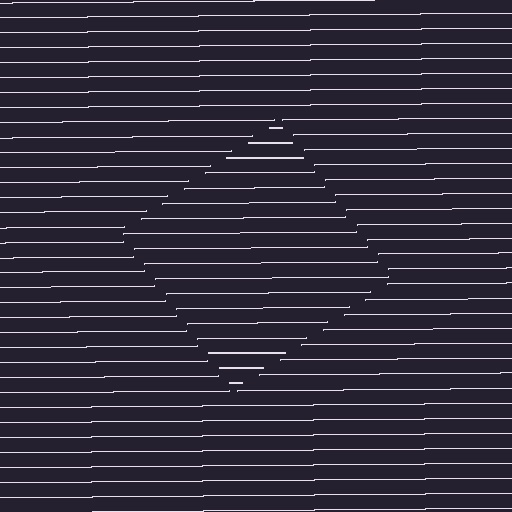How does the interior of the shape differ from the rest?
The interior of the shape contains the same grating, shifted by half a period — the contour is defined by the phase discontinuity where line-ends from the inner and outer gratings abut.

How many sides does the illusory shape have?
4 sides — the line-ends trace a square.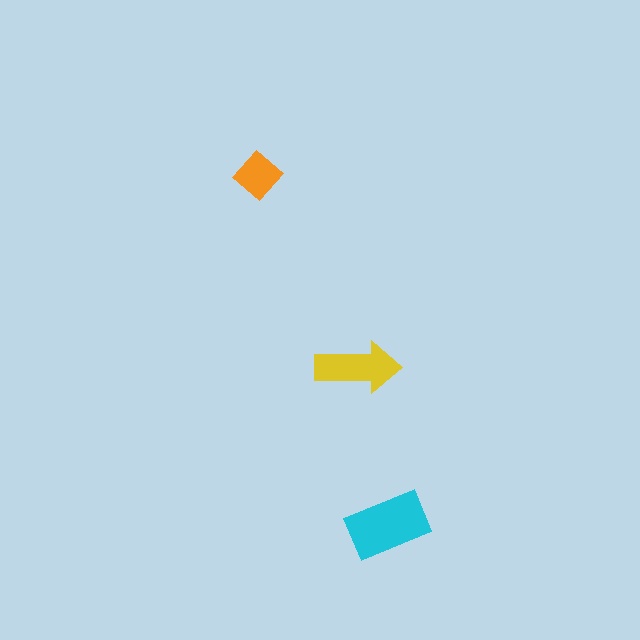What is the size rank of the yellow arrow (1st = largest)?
2nd.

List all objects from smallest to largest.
The orange diamond, the yellow arrow, the cyan rectangle.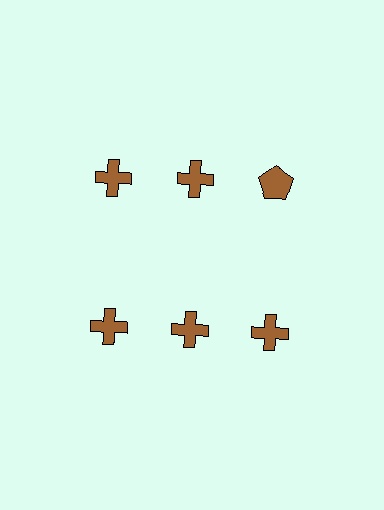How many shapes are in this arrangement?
There are 6 shapes arranged in a grid pattern.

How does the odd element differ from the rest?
It has a different shape: pentagon instead of cross.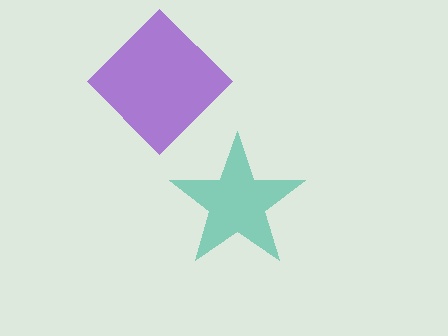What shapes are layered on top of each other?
The layered shapes are: a teal star, a purple diamond.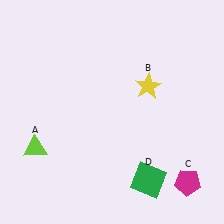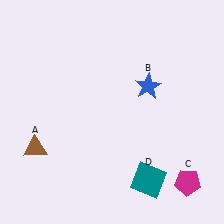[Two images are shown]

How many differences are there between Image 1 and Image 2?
There are 3 differences between the two images.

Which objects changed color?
A changed from lime to brown. B changed from yellow to blue. D changed from green to teal.